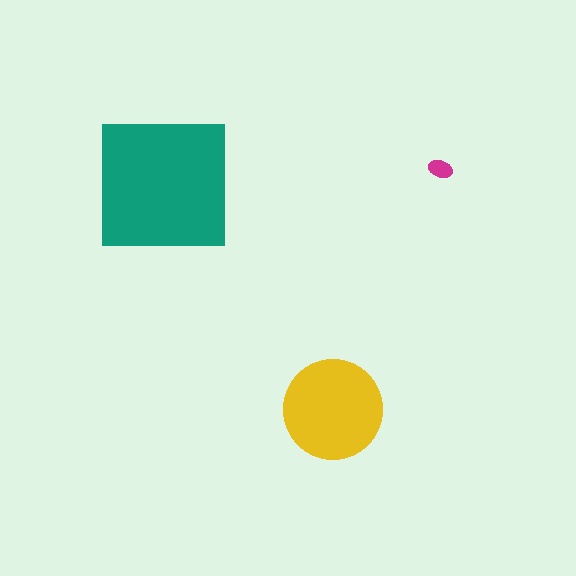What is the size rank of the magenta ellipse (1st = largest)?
3rd.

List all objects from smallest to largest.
The magenta ellipse, the yellow circle, the teal square.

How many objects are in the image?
There are 3 objects in the image.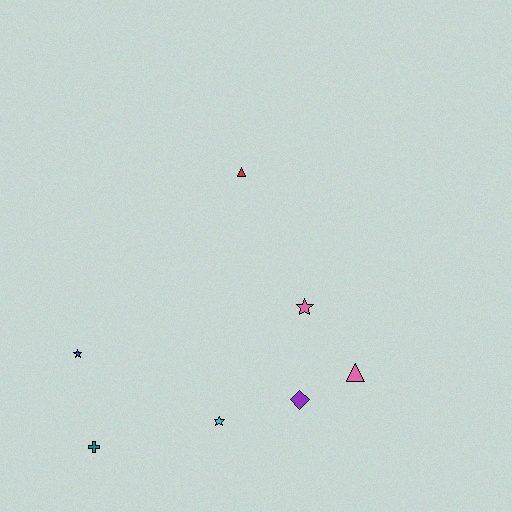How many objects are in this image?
There are 7 objects.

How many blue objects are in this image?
There is 1 blue object.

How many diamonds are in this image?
There is 1 diamond.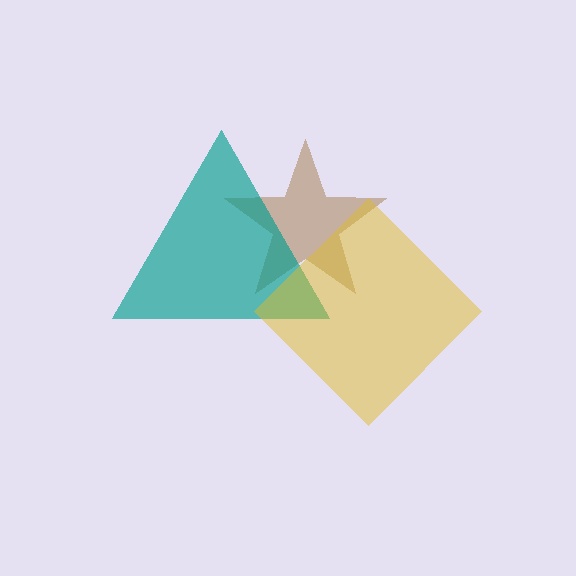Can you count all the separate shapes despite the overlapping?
Yes, there are 3 separate shapes.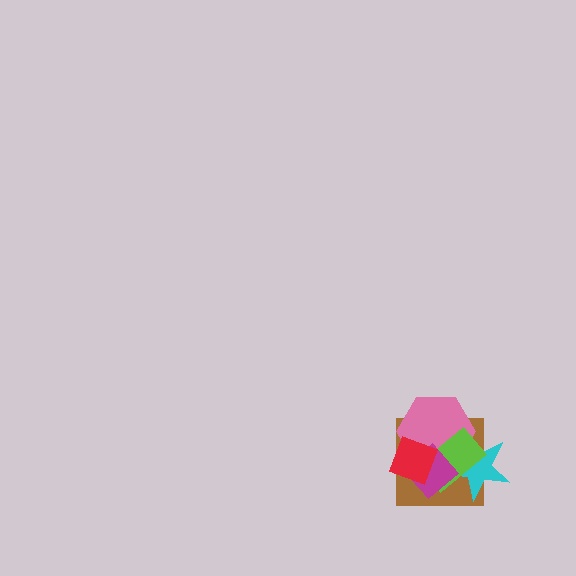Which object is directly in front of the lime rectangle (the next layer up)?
The magenta diamond is directly in front of the lime rectangle.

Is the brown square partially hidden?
Yes, it is partially covered by another shape.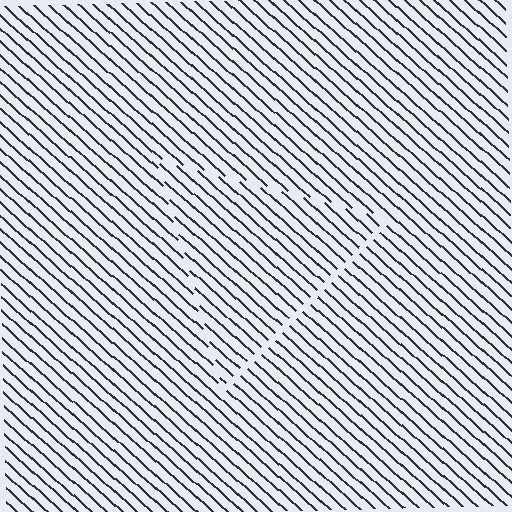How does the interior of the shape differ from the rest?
The interior of the shape contains the same grating, shifted by half a period — the contour is defined by the phase discontinuity where line-ends from the inner and outer gratings abut.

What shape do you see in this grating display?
An illusory triangle. The interior of the shape contains the same grating, shifted by half a period — the contour is defined by the phase discontinuity where line-ends from the inner and outer gratings abut.